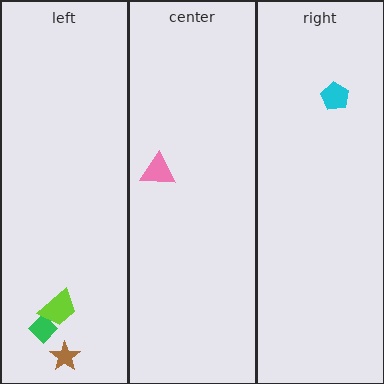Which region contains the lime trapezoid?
The left region.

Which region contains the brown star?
The left region.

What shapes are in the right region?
The cyan pentagon.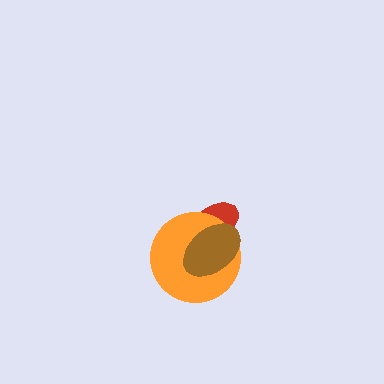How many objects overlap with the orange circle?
2 objects overlap with the orange circle.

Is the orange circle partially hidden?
Yes, it is partially covered by another shape.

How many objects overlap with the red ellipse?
2 objects overlap with the red ellipse.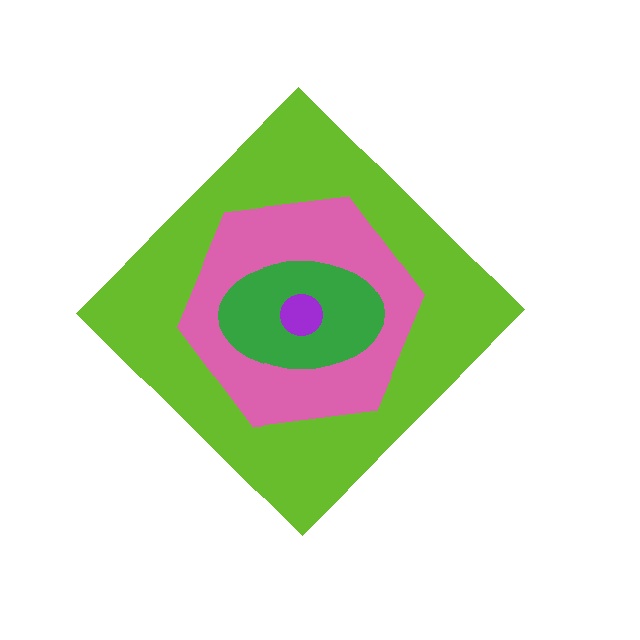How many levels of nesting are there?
4.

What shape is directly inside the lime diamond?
The pink hexagon.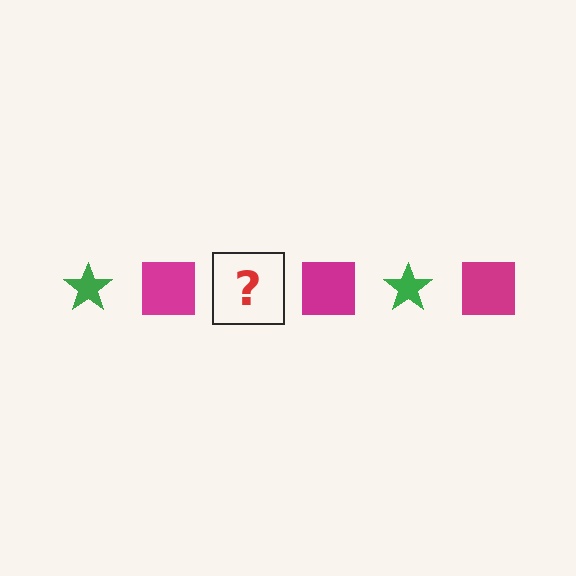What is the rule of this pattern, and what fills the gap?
The rule is that the pattern alternates between green star and magenta square. The gap should be filled with a green star.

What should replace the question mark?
The question mark should be replaced with a green star.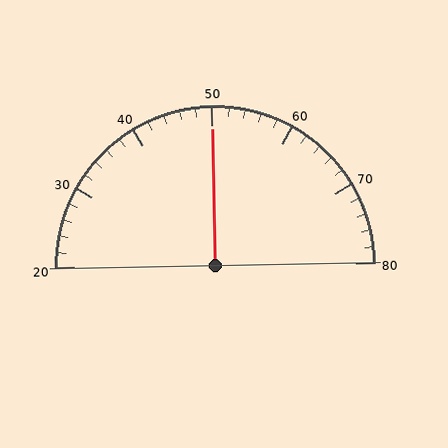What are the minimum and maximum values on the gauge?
The gauge ranges from 20 to 80.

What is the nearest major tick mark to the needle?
The nearest major tick mark is 50.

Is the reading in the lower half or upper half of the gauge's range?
The reading is in the upper half of the range (20 to 80).